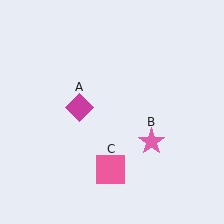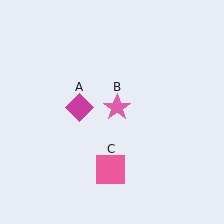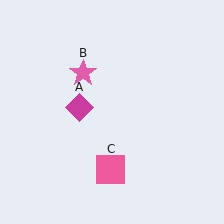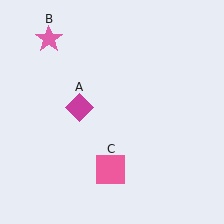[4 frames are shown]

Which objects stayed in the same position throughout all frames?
Magenta diamond (object A) and pink square (object C) remained stationary.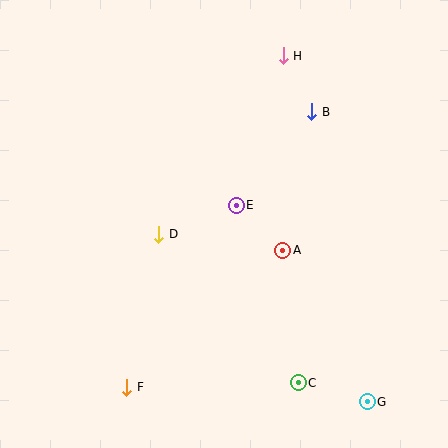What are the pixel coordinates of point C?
Point C is at (298, 383).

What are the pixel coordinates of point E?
Point E is at (236, 205).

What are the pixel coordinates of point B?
Point B is at (312, 112).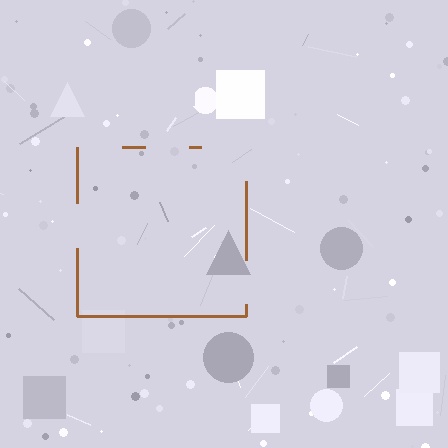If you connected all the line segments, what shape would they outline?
They would outline a square.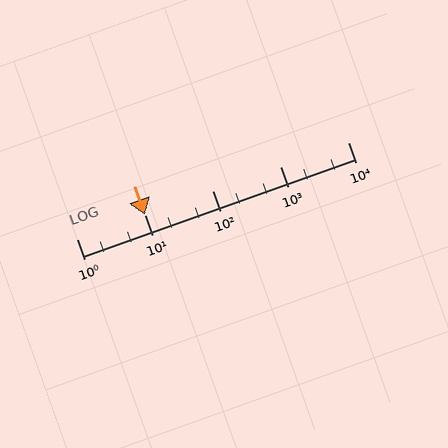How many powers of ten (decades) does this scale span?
The scale spans 4 decades, from 1 to 10000.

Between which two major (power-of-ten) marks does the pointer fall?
The pointer is between 10 and 100.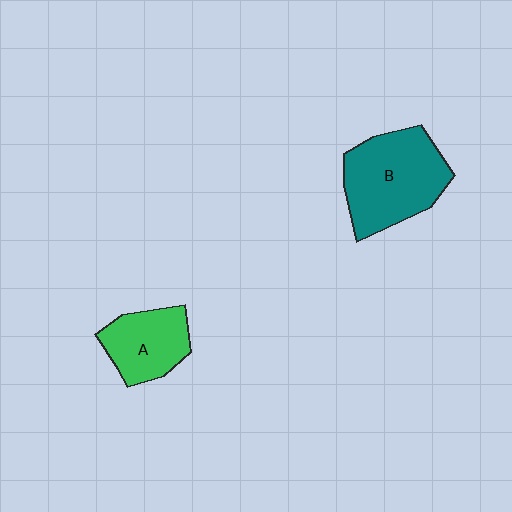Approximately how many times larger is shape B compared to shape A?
Approximately 1.6 times.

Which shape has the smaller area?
Shape A (green).